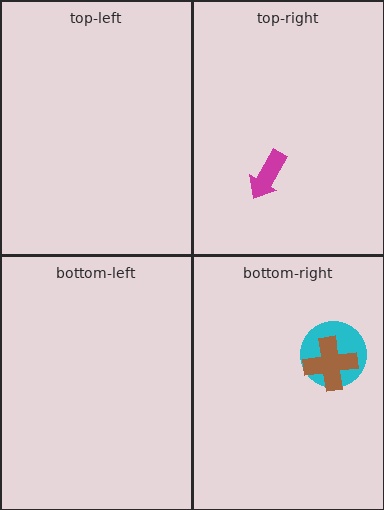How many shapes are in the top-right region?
1.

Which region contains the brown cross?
The bottom-right region.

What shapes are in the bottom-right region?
The cyan circle, the brown cross.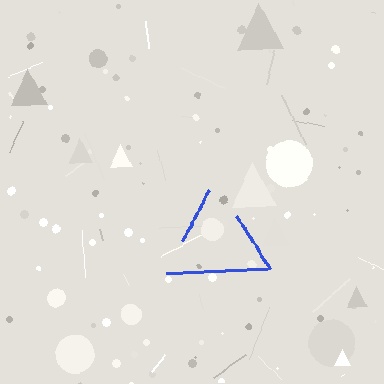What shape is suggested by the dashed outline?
The dashed outline suggests a triangle.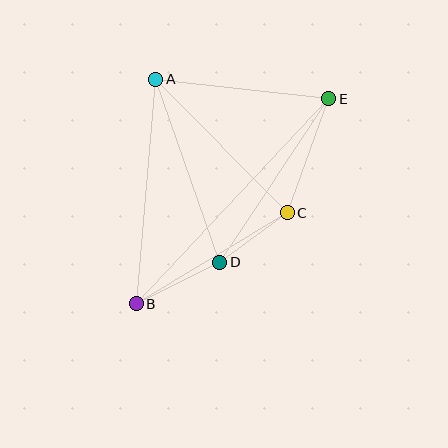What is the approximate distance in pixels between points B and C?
The distance between B and C is approximately 176 pixels.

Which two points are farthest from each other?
Points B and E are farthest from each other.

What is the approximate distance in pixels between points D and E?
The distance between D and E is approximately 197 pixels.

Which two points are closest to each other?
Points C and D are closest to each other.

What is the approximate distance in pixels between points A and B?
The distance between A and B is approximately 225 pixels.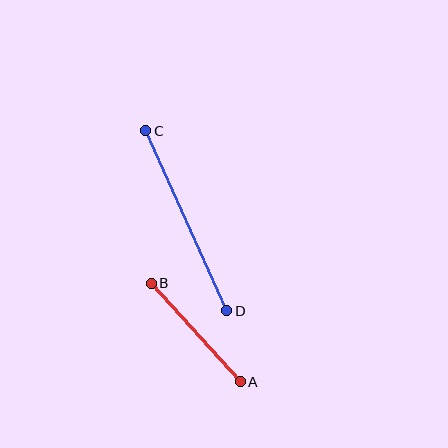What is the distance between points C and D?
The distance is approximately 197 pixels.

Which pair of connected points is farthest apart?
Points C and D are farthest apart.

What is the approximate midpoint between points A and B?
The midpoint is at approximately (196, 333) pixels.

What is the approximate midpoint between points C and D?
The midpoint is at approximately (186, 221) pixels.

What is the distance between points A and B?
The distance is approximately 133 pixels.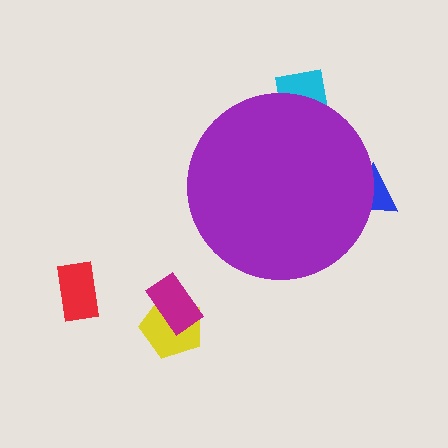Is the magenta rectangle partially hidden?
No, the magenta rectangle is fully visible.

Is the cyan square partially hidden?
Yes, the cyan square is partially hidden behind the purple circle.